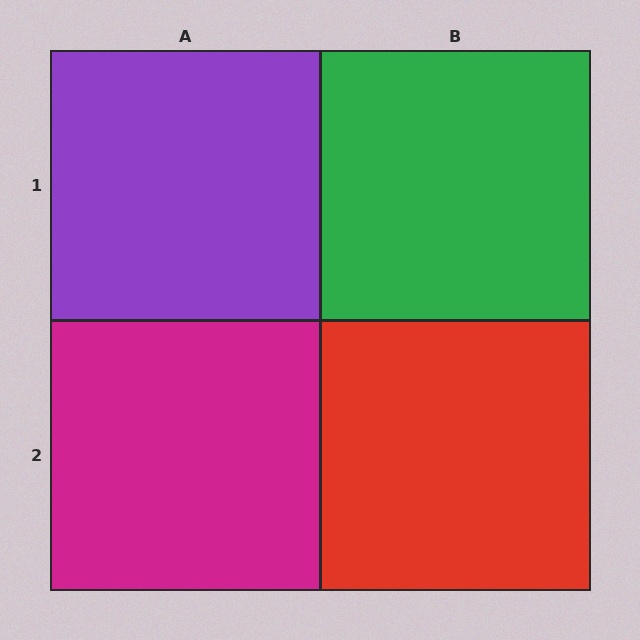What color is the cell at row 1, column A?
Purple.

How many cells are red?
1 cell is red.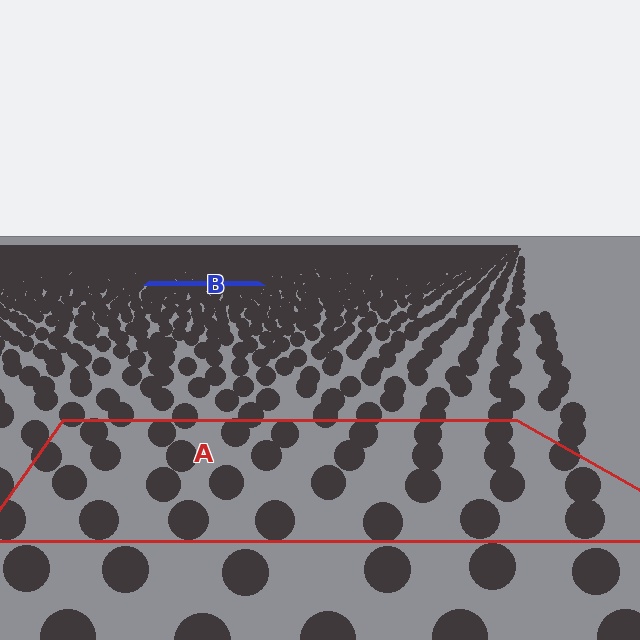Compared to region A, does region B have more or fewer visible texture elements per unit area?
Region B has more texture elements per unit area — they are packed more densely because it is farther away.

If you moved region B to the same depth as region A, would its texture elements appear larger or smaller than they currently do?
They would appear larger. At a closer depth, the same texture elements are projected at a bigger on-screen size.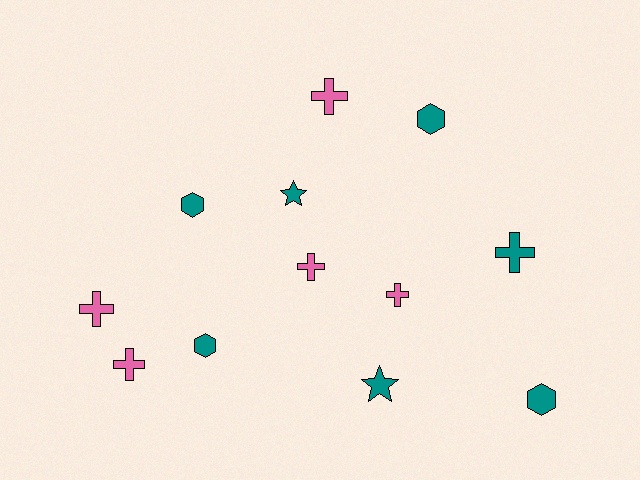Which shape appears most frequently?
Cross, with 6 objects.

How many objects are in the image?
There are 12 objects.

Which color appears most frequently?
Teal, with 7 objects.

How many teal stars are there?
There are 2 teal stars.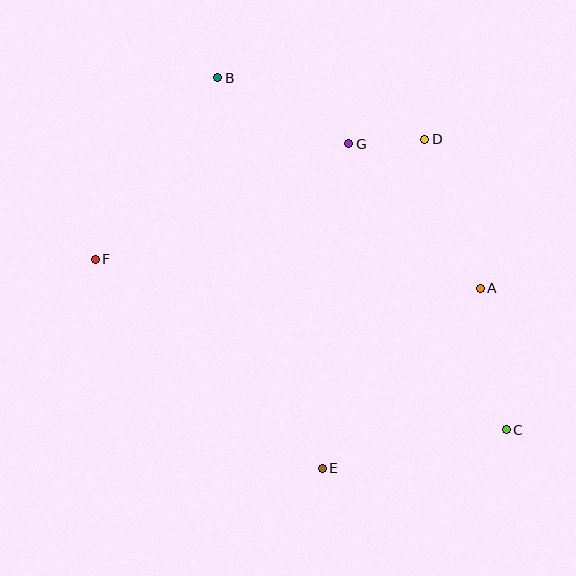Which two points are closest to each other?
Points D and G are closest to each other.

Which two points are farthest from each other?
Points B and C are farthest from each other.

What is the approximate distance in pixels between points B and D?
The distance between B and D is approximately 216 pixels.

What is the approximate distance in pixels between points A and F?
The distance between A and F is approximately 386 pixels.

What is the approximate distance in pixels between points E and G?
The distance between E and G is approximately 325 pixels.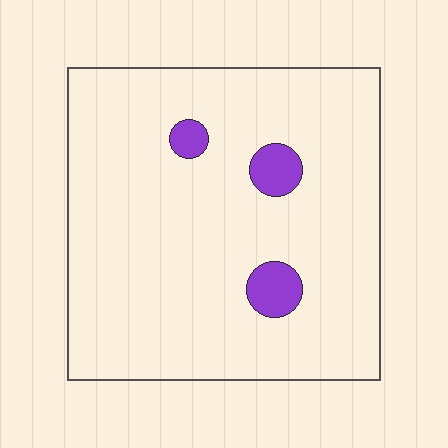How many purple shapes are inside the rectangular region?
3.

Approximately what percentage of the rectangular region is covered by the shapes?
Approximately 5%.